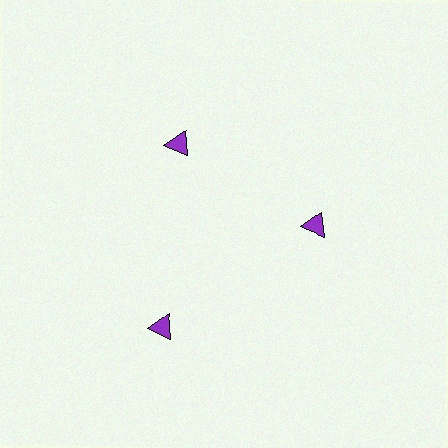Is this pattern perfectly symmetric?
No. The 3 purple triangles are arranged in a ring, but one element near the 7 o'clock position is pushed outward from the center, breaking the 3-fold rotational symmetry.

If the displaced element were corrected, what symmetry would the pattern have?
It would have 3-fold rotational symmetry — the pattern would map onto itself every 120 degrees.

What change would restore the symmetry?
The symmetry would be restored by moving it inward, back onto the ring so that all 3 triangles sit at equal angles and equal distance from the center.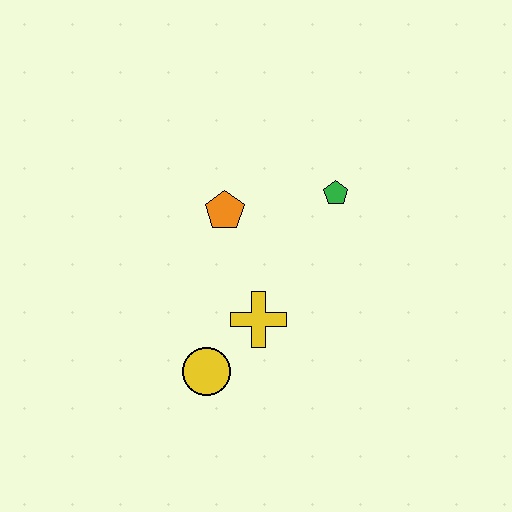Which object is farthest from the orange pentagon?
The yellow circle is farthest from the orange pentagon.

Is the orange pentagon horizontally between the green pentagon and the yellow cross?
No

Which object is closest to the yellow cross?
The yellow circle is closest to the yellow cross.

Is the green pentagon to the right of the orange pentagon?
Yes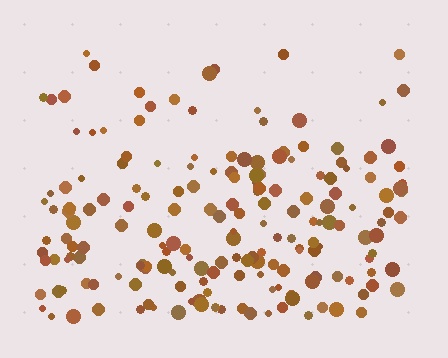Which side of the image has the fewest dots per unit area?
The top.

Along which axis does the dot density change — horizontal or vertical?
Vertical.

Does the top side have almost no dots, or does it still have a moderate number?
Still a moderate number, just noticeably fewer than the bottom.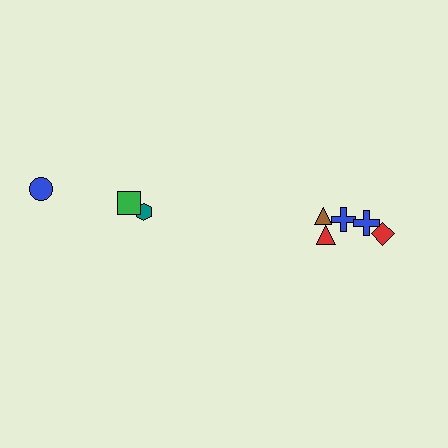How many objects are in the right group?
There are 5 objects.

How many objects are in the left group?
There are 3 objects.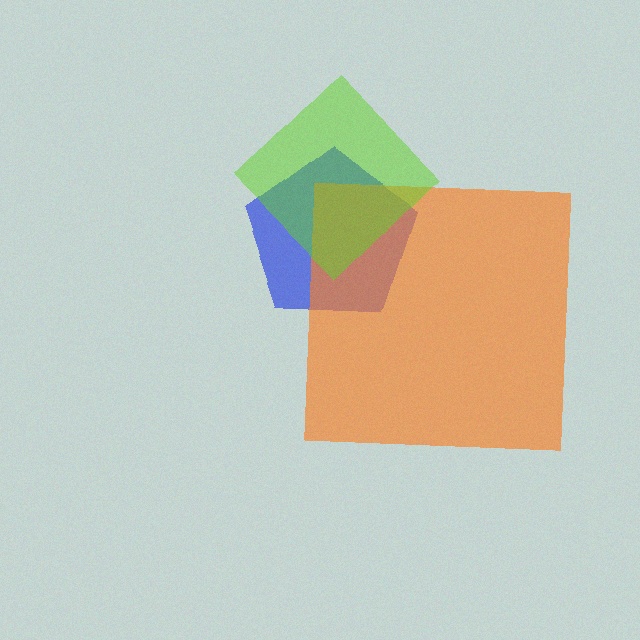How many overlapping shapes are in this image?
There are 3 overlapping shapes in the image.